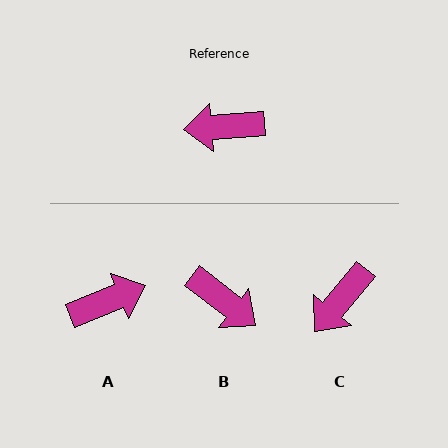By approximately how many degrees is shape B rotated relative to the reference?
Approximately 138 degrees counter-clockwise.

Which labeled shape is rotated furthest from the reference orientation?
A, about 163 degrees away.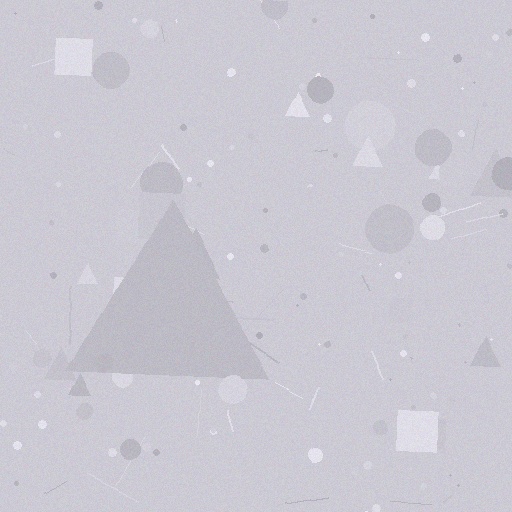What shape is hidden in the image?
A triangle is hidden in the image.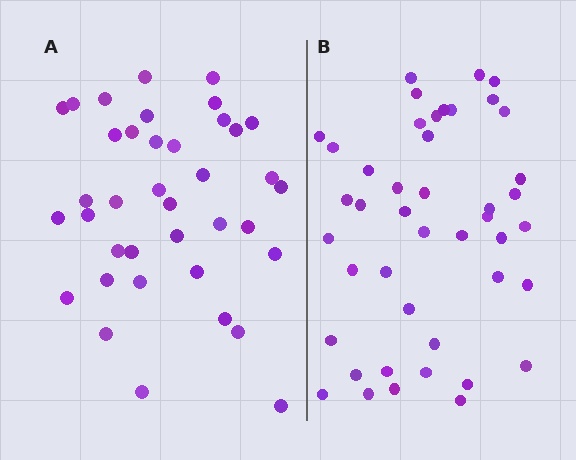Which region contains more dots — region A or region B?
Region B (the right region) has more dots.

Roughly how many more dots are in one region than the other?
Region B has about 6 more dots than region A.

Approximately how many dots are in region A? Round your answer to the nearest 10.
About 40 dots. (The exact count is 38, which rounds to 40.)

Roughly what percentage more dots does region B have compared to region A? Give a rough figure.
About 15% more.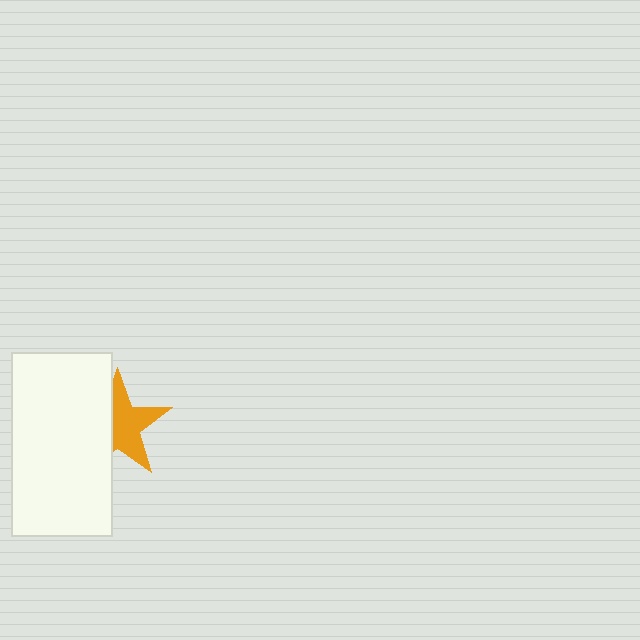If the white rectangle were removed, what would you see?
You would see the complete orange star.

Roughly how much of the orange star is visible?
About half of it is visible (roughly 58%).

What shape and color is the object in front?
The object in front is a white rectangle.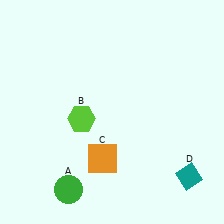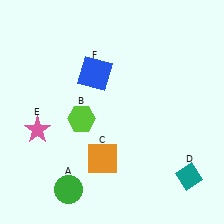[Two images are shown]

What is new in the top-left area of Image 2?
A blue square (F) was added in the top-left area of Image 2.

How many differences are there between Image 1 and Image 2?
There are 2 differences between the two images.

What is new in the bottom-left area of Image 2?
A pink star (E) was added in the bottom-left area of Image 2.